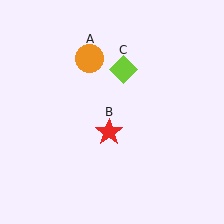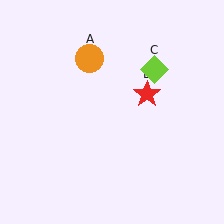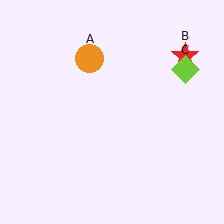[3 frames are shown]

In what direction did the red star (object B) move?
The red star (object B) moved up and to the right.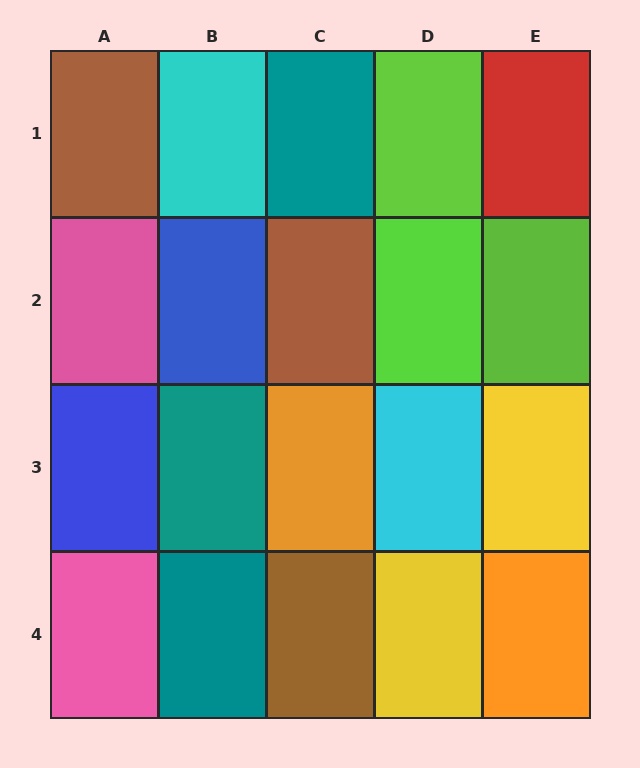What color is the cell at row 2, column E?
Lime.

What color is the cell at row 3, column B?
Teal.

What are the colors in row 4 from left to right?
Pink, teal, brown, yellow, orange.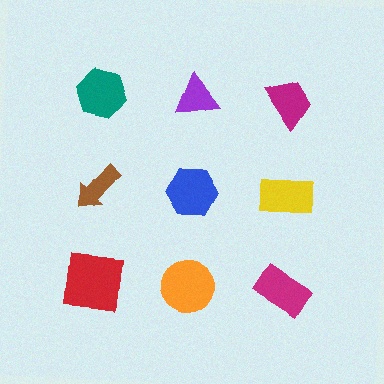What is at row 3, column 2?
An orange circle.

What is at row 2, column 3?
A yellow rectangle.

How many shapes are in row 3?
3 shapes.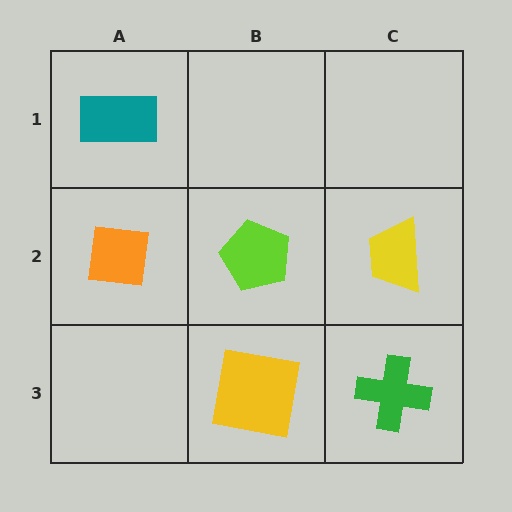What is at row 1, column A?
A teal rectangle.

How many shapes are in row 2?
3 shapes.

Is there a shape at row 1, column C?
No, that cell is empty.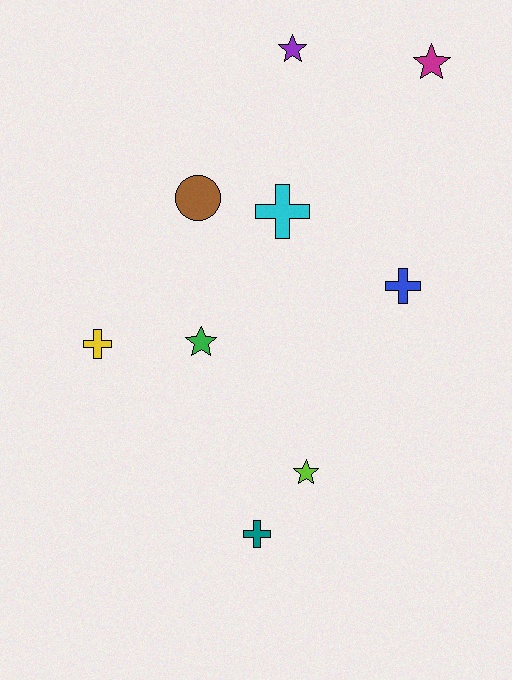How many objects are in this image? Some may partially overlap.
There are 9 objects.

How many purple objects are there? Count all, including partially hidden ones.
There is 1 purple object.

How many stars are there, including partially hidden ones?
There are 4 stars.